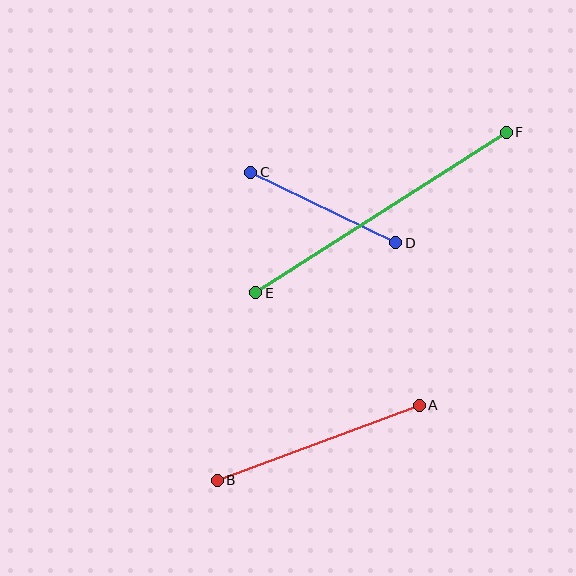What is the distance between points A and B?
The distance is approximately 215 pixels.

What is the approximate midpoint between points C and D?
The midpoint is at approximately (323, 207) pixels.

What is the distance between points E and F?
The distance is approximately 298 pixels.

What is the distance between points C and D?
The distance is approximately 161 pixels.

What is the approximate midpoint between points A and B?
The midpoint is at approximately (318, 443) pixels.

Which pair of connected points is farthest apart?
Points E and F are farthest apart.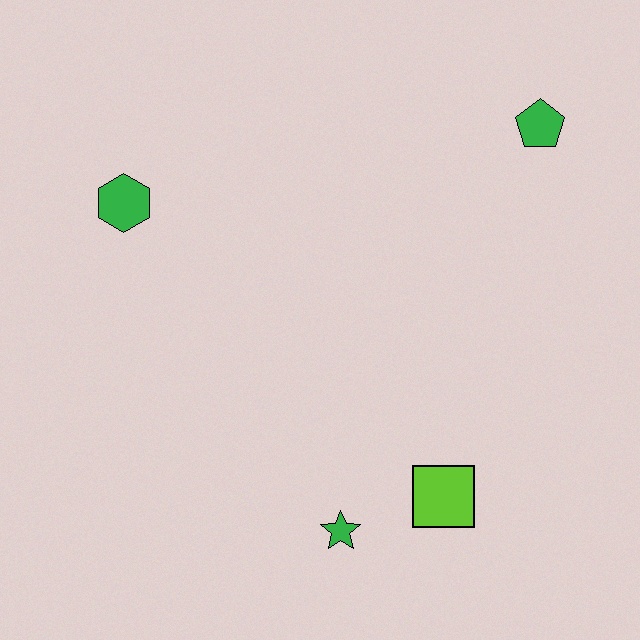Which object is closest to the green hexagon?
The green star is closest to the green hexagon.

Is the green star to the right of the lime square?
No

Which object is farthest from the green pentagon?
The green star is farthest from the green pentagon.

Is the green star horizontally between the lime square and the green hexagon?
Yes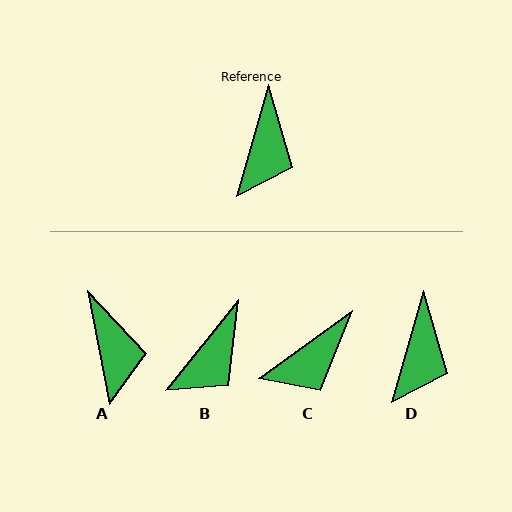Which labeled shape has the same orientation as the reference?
D.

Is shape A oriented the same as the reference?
No, it is off by about 27 degrees.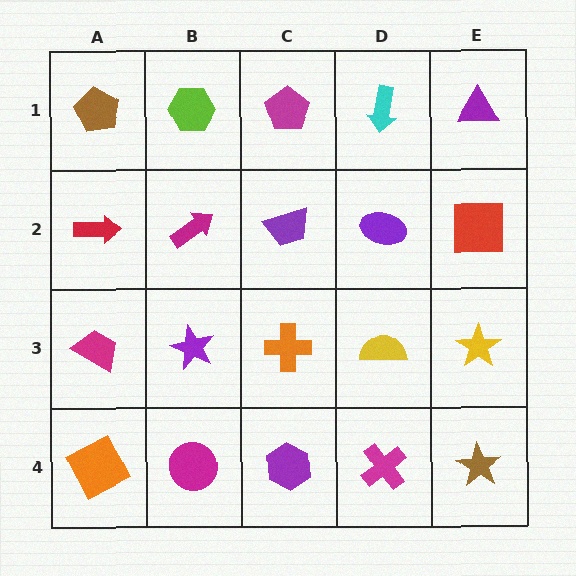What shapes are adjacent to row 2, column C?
A magenta pentagon (row 1, column C), an orange cross (row 3, column C), a magenta arrow (row 2, column B), a purple ellipse (row 2, column D).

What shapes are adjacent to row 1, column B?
A magenta arrow (row 2, column B), a brown pentagon (row 1, column A), a magenta pentagon (row 1, column C).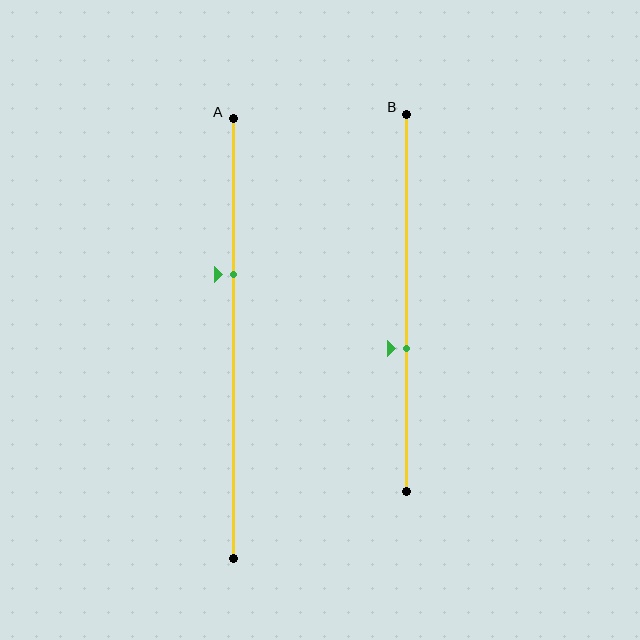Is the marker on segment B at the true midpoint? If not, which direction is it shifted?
No, the marker on segment B is shifted downward by about 12% of the segment length.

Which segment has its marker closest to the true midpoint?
Segment B has its marker closest to the true midpoint.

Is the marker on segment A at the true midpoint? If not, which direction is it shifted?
No, the marker on segment A is shifted upward by about 14% of the segment length.